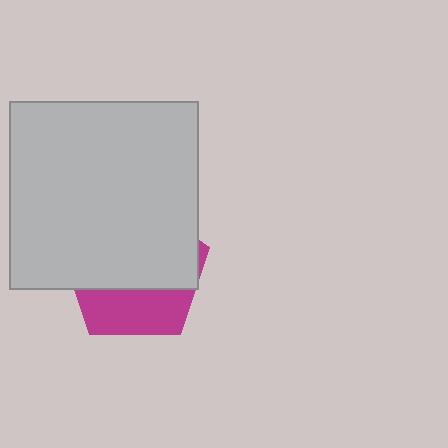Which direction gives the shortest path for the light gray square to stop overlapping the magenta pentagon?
Moving up gives the shortest separation.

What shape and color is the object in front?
The object in front is a light gray square.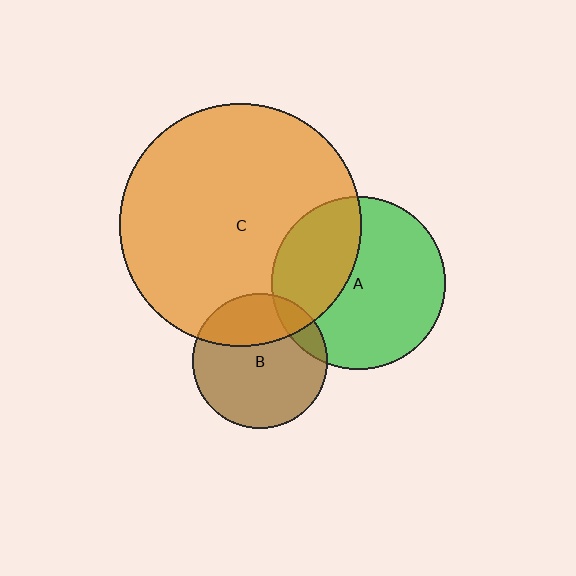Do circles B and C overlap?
Yes.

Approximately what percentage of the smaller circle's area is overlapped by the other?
Approximately 30%.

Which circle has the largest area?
Circle C (orange).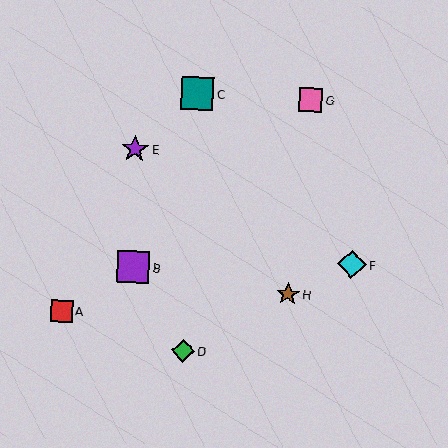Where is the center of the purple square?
The center of the purple square is at (133, 267).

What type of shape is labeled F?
Shape F is a cyan diamond.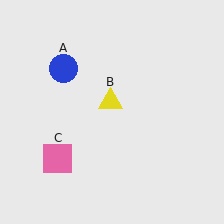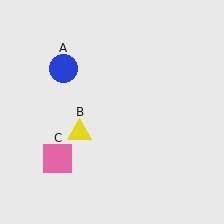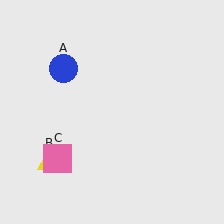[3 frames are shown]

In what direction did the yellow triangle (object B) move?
The yellow triangle (object B) moved down and to the left.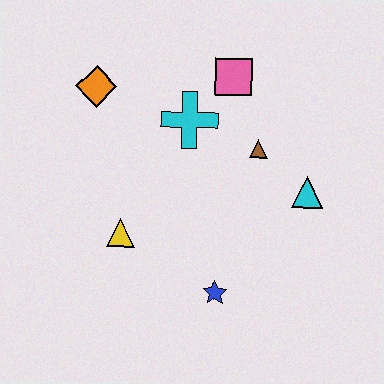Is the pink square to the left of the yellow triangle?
No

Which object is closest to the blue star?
The yellow triangle is closest to the blue star.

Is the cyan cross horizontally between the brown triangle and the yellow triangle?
Yes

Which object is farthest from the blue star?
The orange diamond is farthest from the blue star.